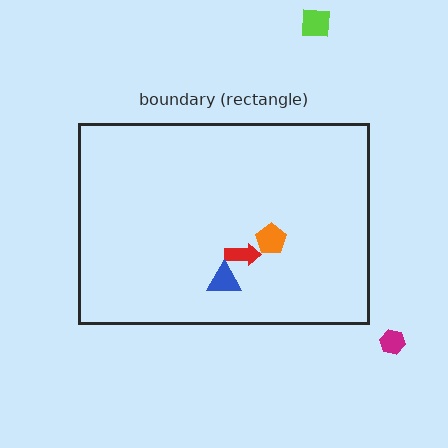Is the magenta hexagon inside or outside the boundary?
Outside.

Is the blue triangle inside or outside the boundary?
Inside.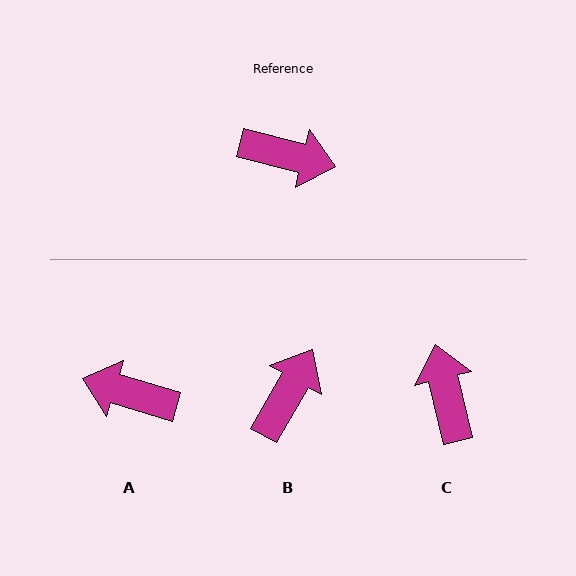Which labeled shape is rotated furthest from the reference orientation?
A, about 177 degrees away.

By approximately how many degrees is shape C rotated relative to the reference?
Approximately 118 degrees counter-clockwise.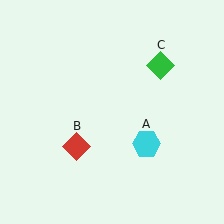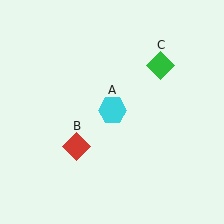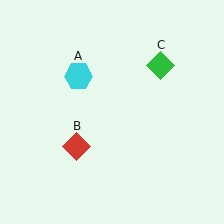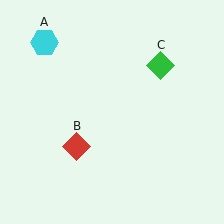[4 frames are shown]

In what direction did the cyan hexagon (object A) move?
The cyan hexagon (object A) moved up and to the left.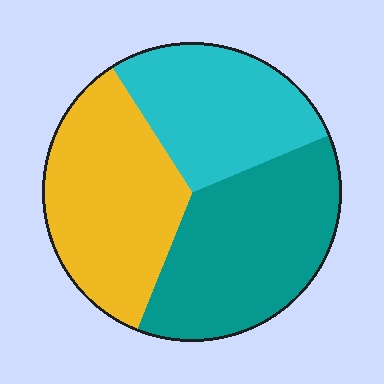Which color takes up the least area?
Cyan, at roughly 30%.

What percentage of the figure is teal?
Teal covers around 35% of the figure.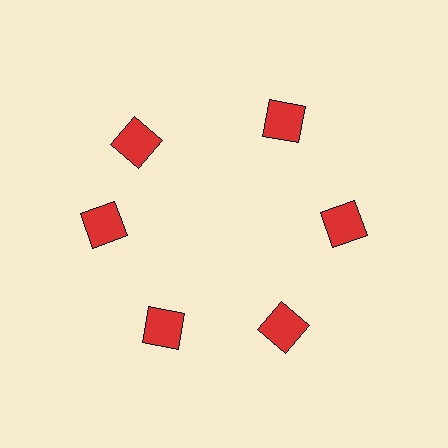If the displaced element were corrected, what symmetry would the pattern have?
It would have 6-fold rotational symmetry — the pattern would map onto itself every 60 degrees.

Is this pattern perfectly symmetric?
No. The 6 red squares are arranged in a ring, but one element near the 11 o'clock position is rotated out of alignment along the ring, breaking the 6-fold rotational symmetry.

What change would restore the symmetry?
The symmetry would be restored by rotating it back into even spacing with its neighbors so that all 6 squares sit at equal angles and equal distance from the center.